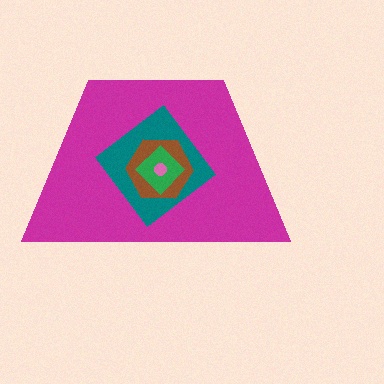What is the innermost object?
The pink circle.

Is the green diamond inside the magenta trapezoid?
Yes.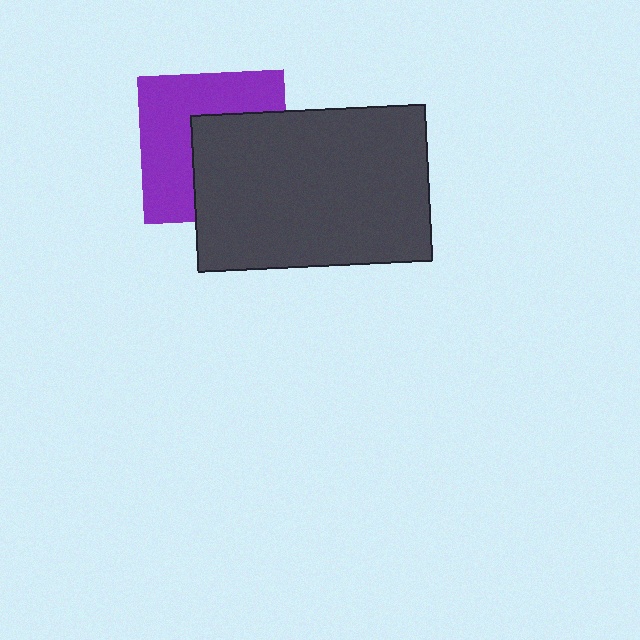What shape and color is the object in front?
The object in front is a dark gray rectangle.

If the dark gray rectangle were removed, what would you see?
You would see the complete purple square.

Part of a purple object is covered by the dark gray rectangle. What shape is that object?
It is a square.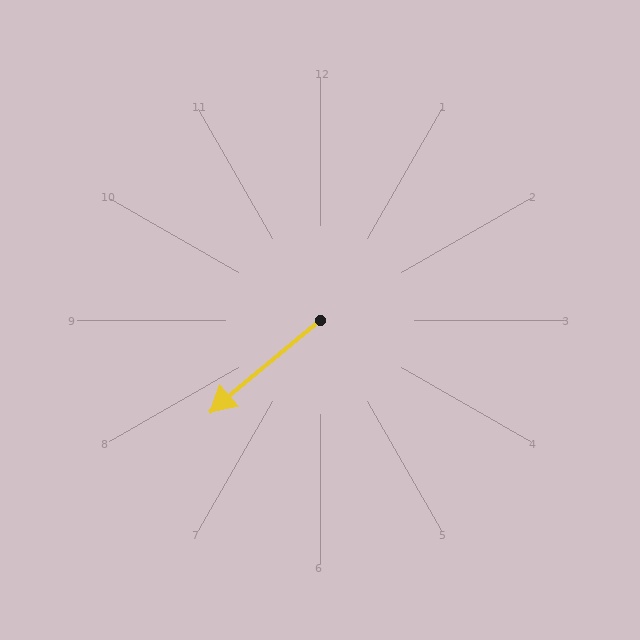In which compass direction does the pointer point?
Southwest.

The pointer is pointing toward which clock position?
Roughly 8 o'clock.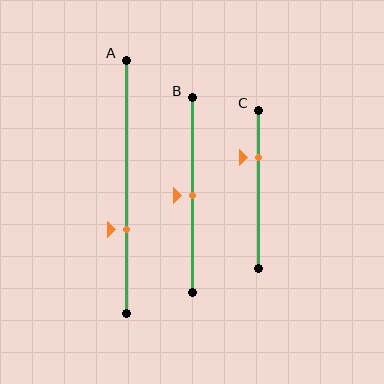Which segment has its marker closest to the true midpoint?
Segment B has its marker closest to the true midpoint.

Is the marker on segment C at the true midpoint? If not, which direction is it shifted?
No, the marker on segment C is shifted upward by about 20% of the segment length.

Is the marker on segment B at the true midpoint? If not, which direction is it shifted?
Yes, the marker on segment B is at the true midpoint.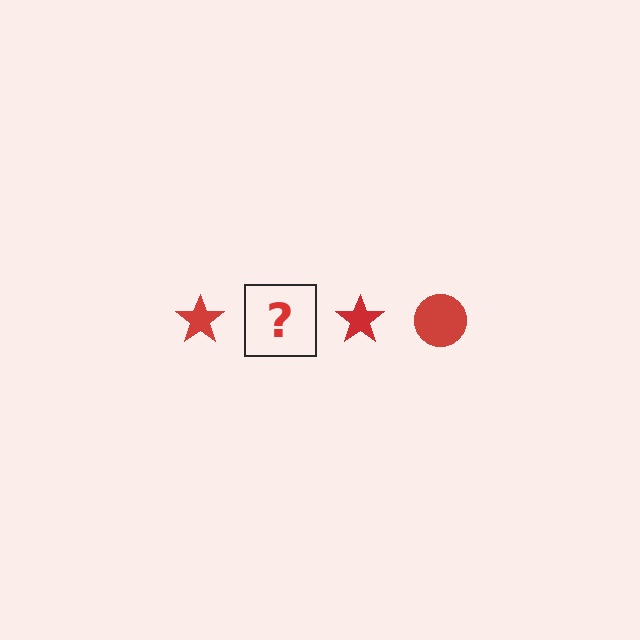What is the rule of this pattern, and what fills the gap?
The rule is that the pattern cycles through star, circle shapes in red. The gap should be filled with a red circle.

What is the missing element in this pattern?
The missing element is a red circle.